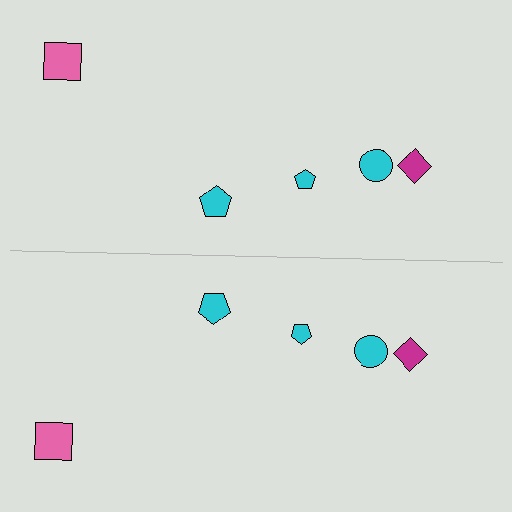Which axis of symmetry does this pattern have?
The pattern has a horizontal axis of symmetry running through the center of the image.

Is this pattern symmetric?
Yes, this pattern has bilateral (reflection) symmetry.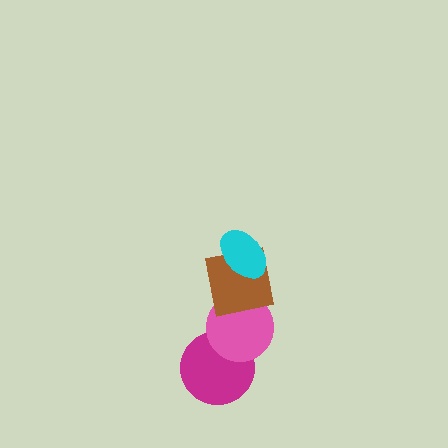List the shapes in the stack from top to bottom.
From top to bottom: the cyan ellipse, the brown square, the pink circle, the magenta circle.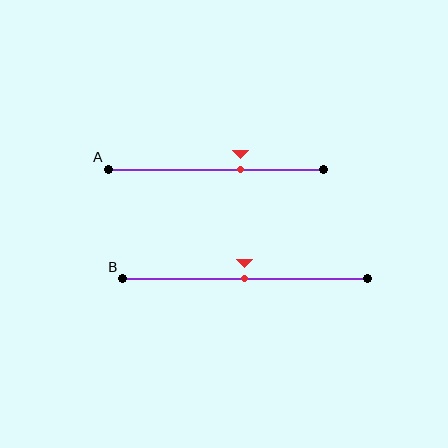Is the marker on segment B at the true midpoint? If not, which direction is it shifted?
Yes, the marker on segment B is at the true midpoint.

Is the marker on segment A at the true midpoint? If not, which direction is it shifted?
No, the marker on segment A is shifted to the right by about 12% of the segment length.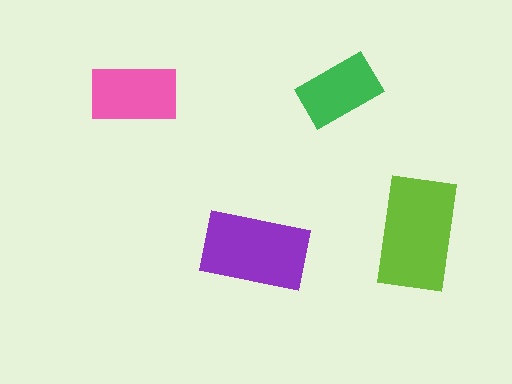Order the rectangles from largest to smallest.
the lime one, the purple one, the pink one, the green one.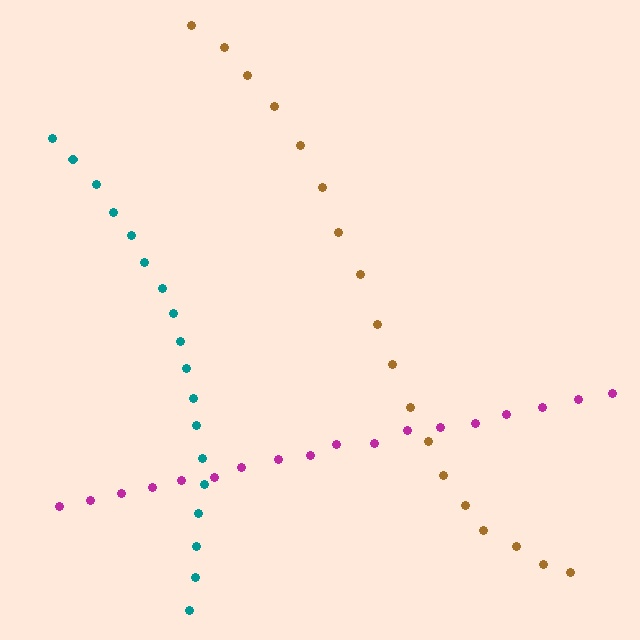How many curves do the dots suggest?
There are 3 distinct paths.